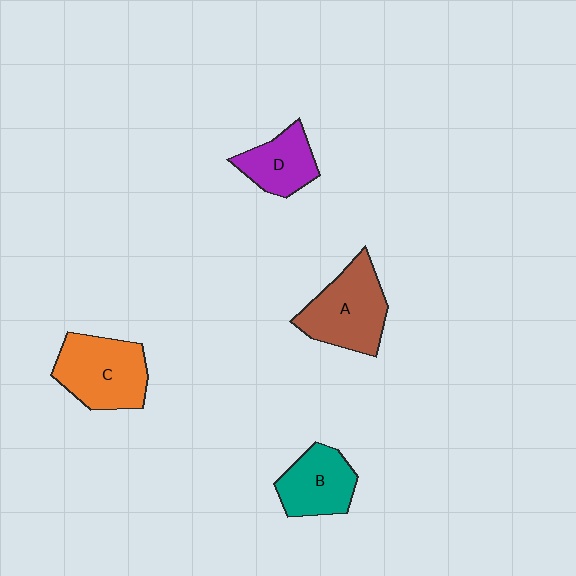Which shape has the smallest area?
Shape D (purple).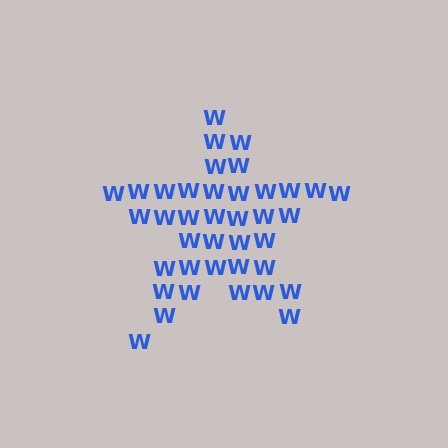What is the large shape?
The large shape is a star.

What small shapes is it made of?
It is made of small letter W's.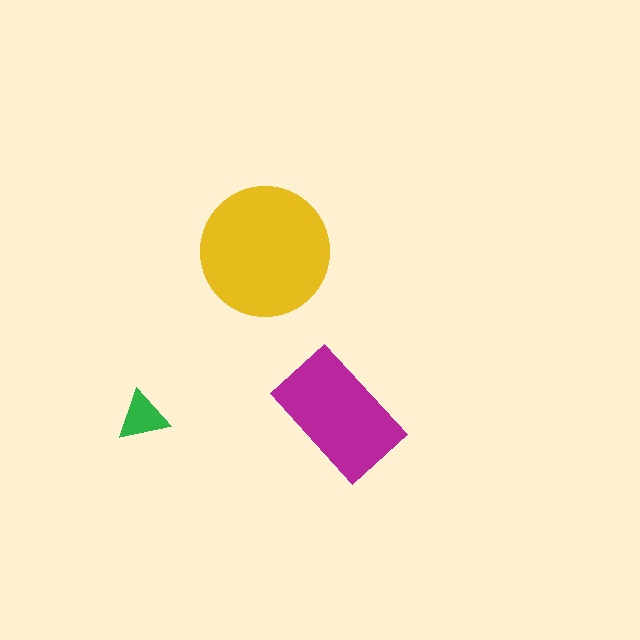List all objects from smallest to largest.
The green triangle, the magenta rectangle, the yellow circle.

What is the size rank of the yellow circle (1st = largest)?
1st.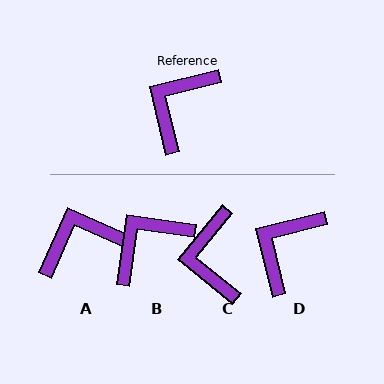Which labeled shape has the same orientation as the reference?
D.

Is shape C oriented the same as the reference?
No, it is off by about 38 degrees.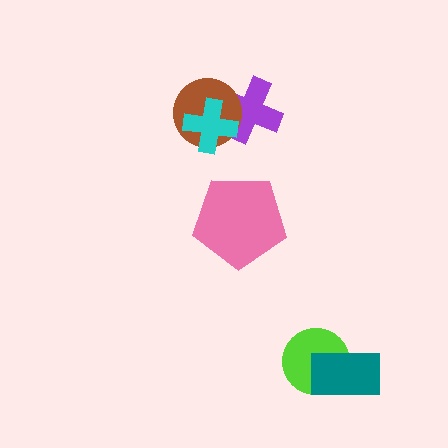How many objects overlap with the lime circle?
1 object overlaps with the lime circle.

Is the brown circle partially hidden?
Yes, it is partially covered by another shape.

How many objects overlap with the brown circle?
2 objects overlap with the brown circle.